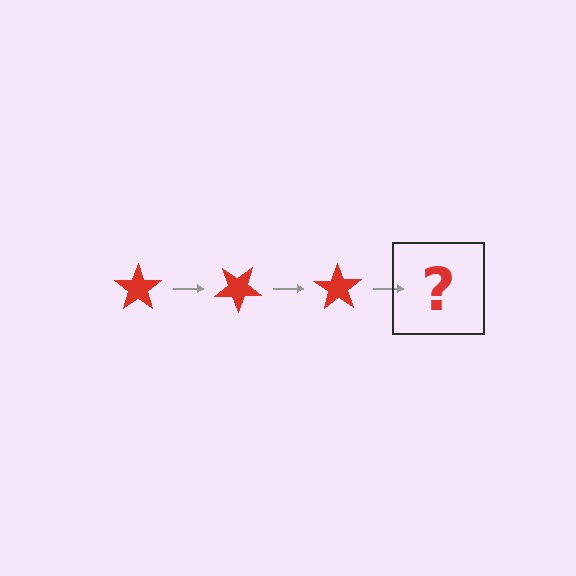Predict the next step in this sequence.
The next step is a red star rotated 105 degrees.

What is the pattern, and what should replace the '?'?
The pattern is that the star rotates 35 degrees each step. The '?' should be a red star rotated 105 degrees.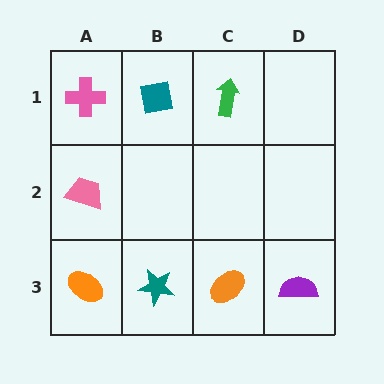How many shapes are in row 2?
1 shape.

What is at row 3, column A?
An orange ellipse.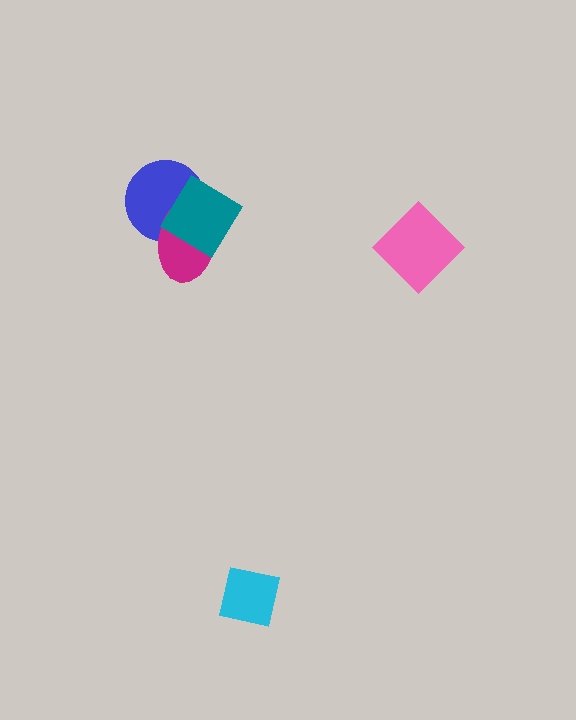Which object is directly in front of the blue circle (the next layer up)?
The magenta ellipse is directly in front of the blue circle.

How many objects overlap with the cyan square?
0 objects overlap with the cyan square.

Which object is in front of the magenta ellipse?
The teal diamond is in front of the magenta ellipse.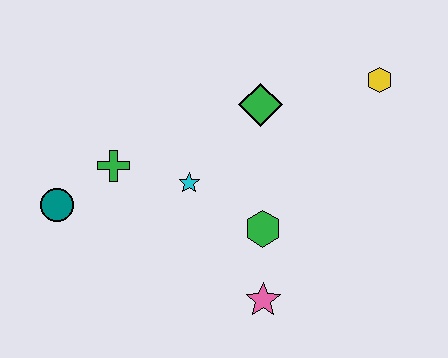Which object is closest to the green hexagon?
The pink star is closest to the green hexagon.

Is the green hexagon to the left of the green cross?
No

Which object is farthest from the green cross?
The yellow hexagon is farthest from the green cross.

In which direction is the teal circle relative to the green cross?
The teal circle is to the left of the green cross.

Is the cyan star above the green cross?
No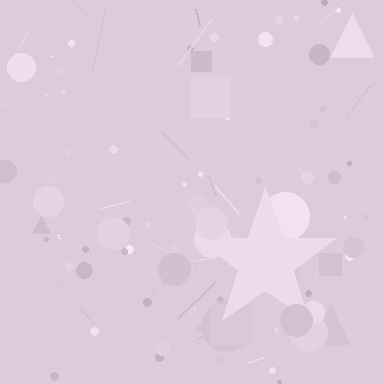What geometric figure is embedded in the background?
A star is embedded in the background.